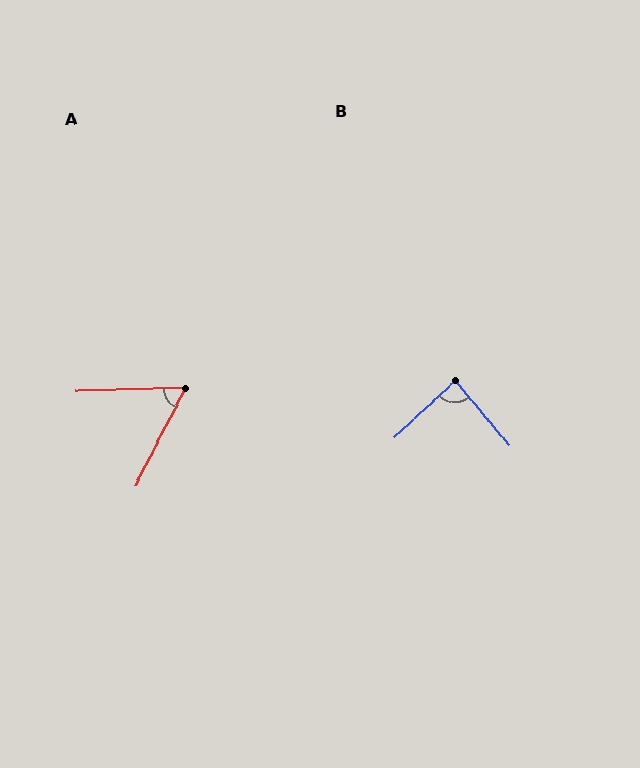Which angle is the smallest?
A, at approximately 62 degrees.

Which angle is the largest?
B, at approximately 87 degrees.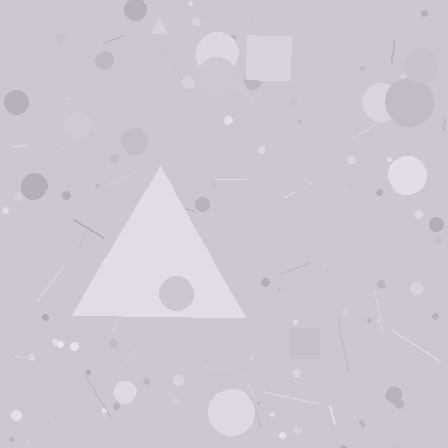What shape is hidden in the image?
A triangle is hidden in the image.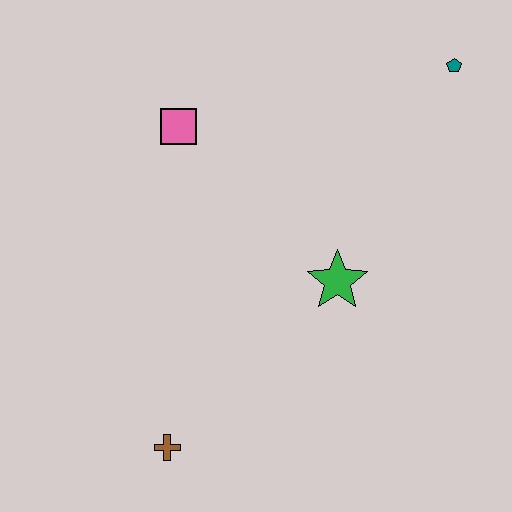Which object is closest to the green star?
The pink square is closest to the green star.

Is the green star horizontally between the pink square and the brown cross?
No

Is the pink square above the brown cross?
Yes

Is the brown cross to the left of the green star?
Yes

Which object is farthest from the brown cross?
The teal pentagon is farthest from the brown cross.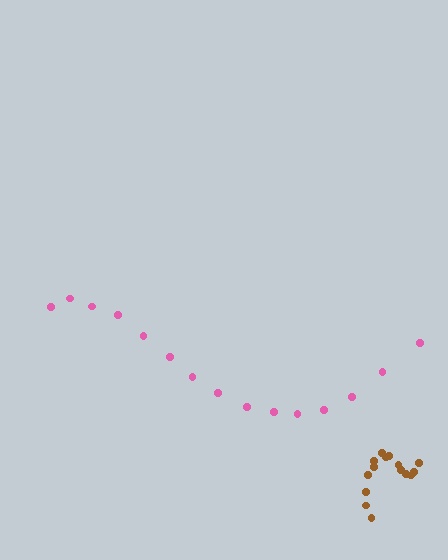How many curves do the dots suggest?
There are 2 distinct paths.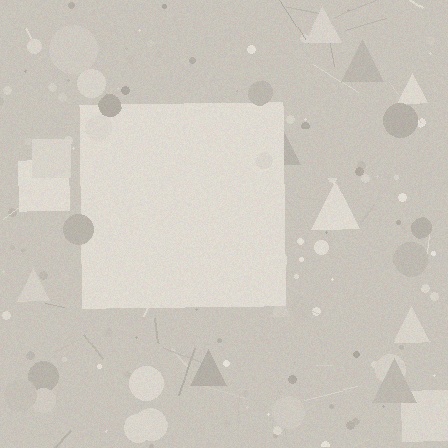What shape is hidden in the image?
A square is hidden in the image.